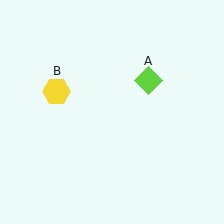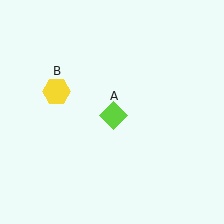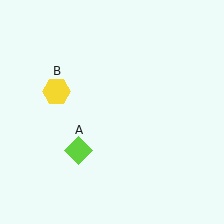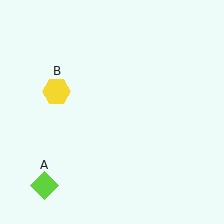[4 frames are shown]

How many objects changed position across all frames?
1 object changed position: lime diamond (object A).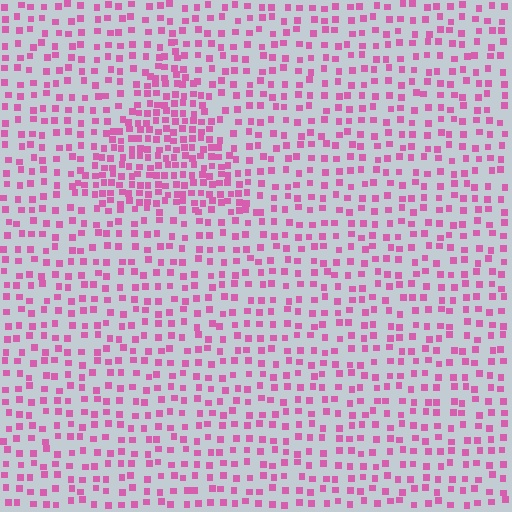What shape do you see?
I see a triangle.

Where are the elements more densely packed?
The elements are more densely packed inside the triangle boundary.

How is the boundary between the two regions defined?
The boundary is defined by a change in element density (approximately 2.0x ratio). All elements are the same color, size, and shape.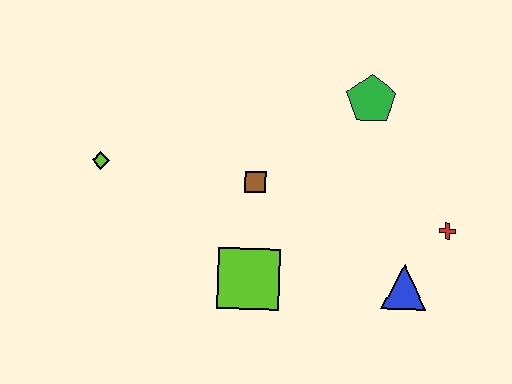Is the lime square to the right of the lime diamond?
Yes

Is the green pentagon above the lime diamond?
Yes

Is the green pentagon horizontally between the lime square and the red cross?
Yes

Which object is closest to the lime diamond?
The brown square is closest to the lime diamond.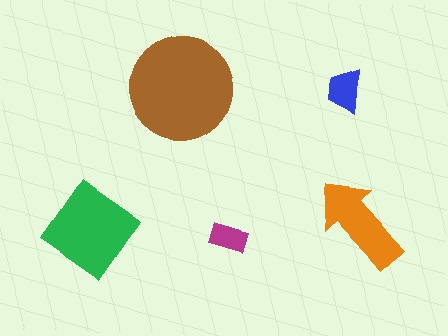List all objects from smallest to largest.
The magenta rectangle, the blue trapezoid, the orange arrow, the green diamond, the brown circle.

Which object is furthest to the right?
The orange arrow is rightmost.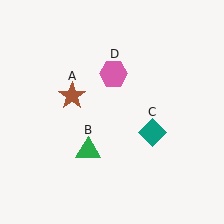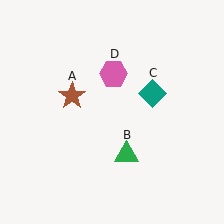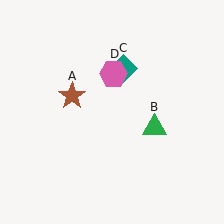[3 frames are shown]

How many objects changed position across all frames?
2 objects changed position: green triangle (object B), teal diamond (object C).